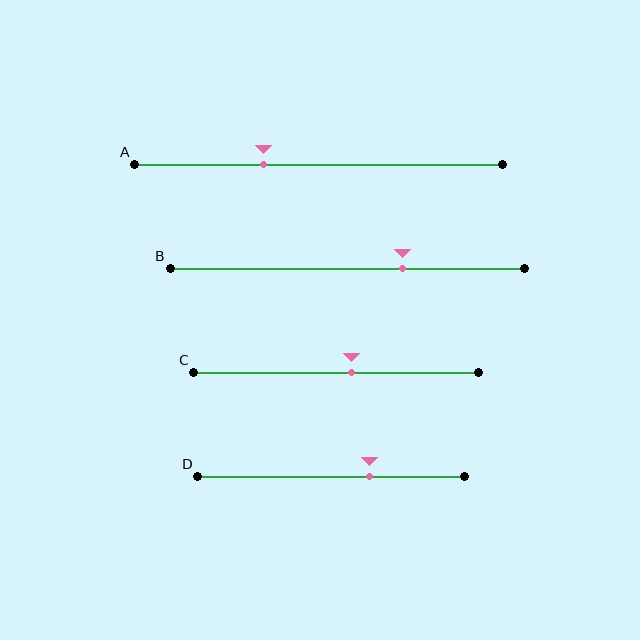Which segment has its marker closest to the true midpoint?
Segment C has its marker closest to the true midpoint.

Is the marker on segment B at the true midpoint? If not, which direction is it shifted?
No, the marker on segment B is shifted to the right by about 15% of the segment length.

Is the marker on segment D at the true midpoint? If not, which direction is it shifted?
No, the marker on segment D is shifted to the right by about 15% of the segment length.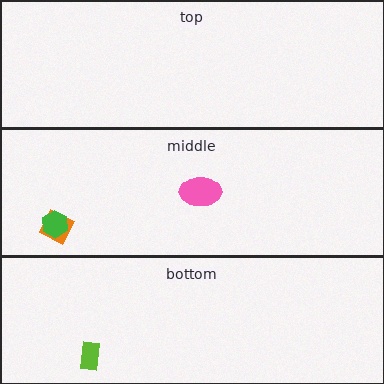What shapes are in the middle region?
The orange square, the pink ellipse, the green hexagon.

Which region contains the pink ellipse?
The middle region.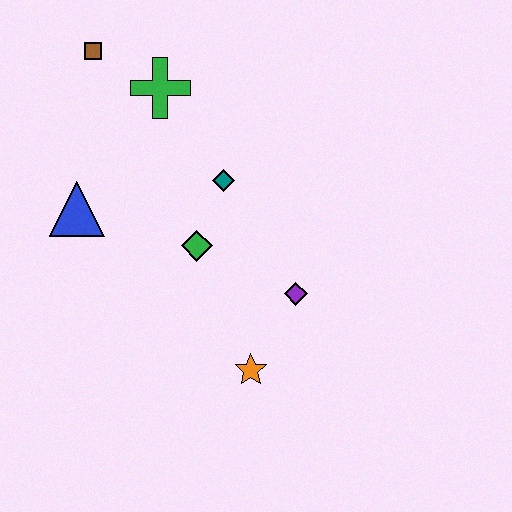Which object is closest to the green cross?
The brown square is closest to the green cross.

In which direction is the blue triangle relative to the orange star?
The blue triangle is to the left of the orange star.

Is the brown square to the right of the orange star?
No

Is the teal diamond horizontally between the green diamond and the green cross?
No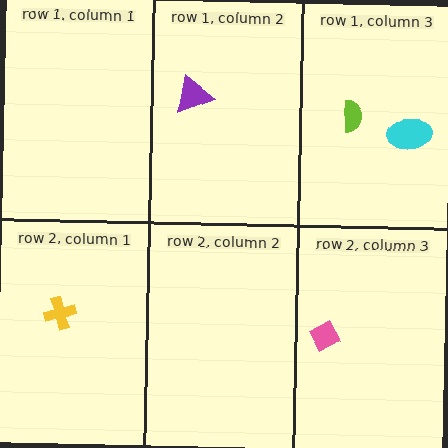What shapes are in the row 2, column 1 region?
The yellow cross.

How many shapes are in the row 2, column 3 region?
1.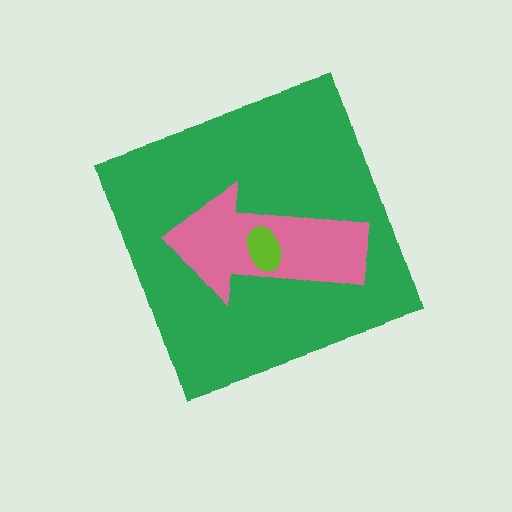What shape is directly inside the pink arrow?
The lime ellipse.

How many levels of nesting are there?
3.